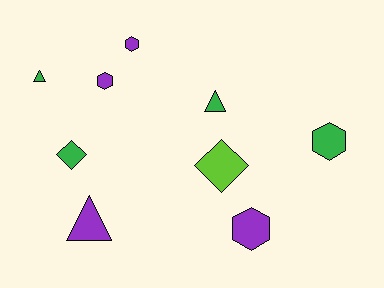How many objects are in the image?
There are 9 objects.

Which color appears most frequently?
Purple, with 4 objects.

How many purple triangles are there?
There is 1 purple triangle.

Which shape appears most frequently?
Hexagon, with 4 objects.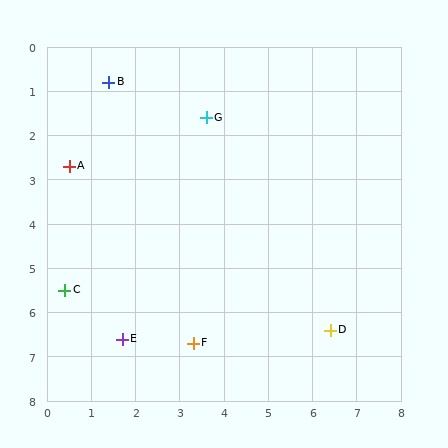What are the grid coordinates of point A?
Point A is at approximately (0.5, 2.7).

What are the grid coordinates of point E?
Point E is at approximately (1.7, 6.6).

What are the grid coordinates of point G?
Point G is at approximately (3.6, 1.6).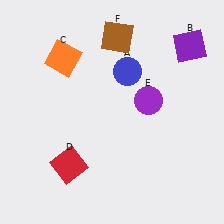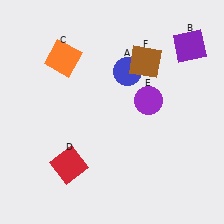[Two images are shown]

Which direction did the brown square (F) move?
The brown square (F) moved right.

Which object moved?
The brown square (F) moved right.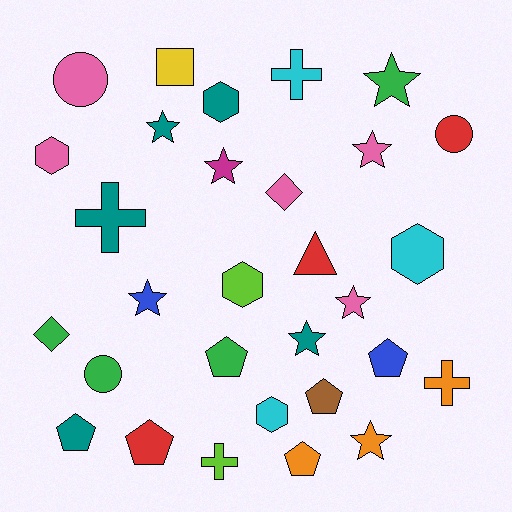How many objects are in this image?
There are 30 objects.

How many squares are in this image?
There is 1 square.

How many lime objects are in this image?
There are 2 lime objects.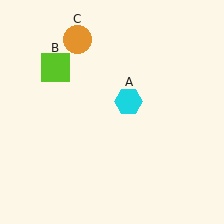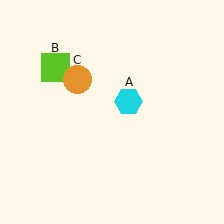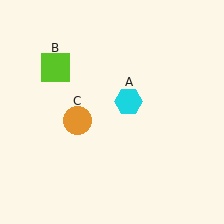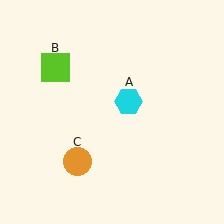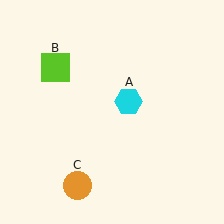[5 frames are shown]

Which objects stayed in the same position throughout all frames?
Cyan hexagon (object A) and lime square (object B) remained stationary.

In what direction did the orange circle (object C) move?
The orange circle (object C) moved down.